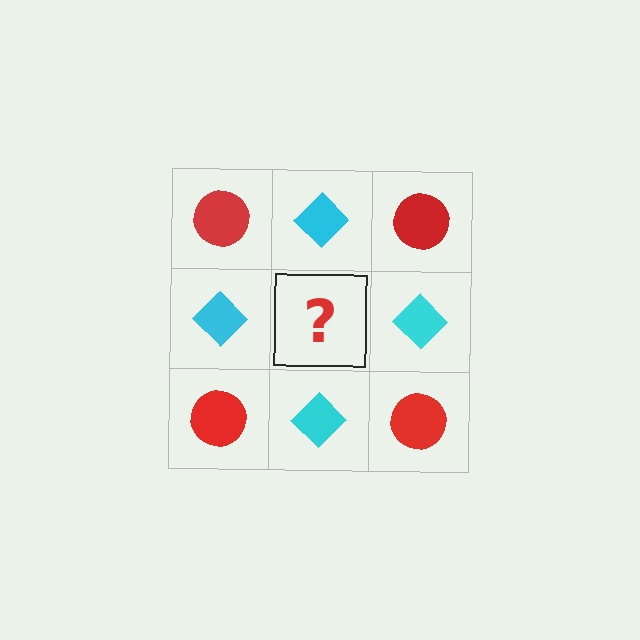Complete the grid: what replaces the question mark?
The question mark should be replaced with a red circle.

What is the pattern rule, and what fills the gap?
The rule is that it alternates red circle and cyan diamond in a checkerboard pattern. The gap should be filled with a red circle.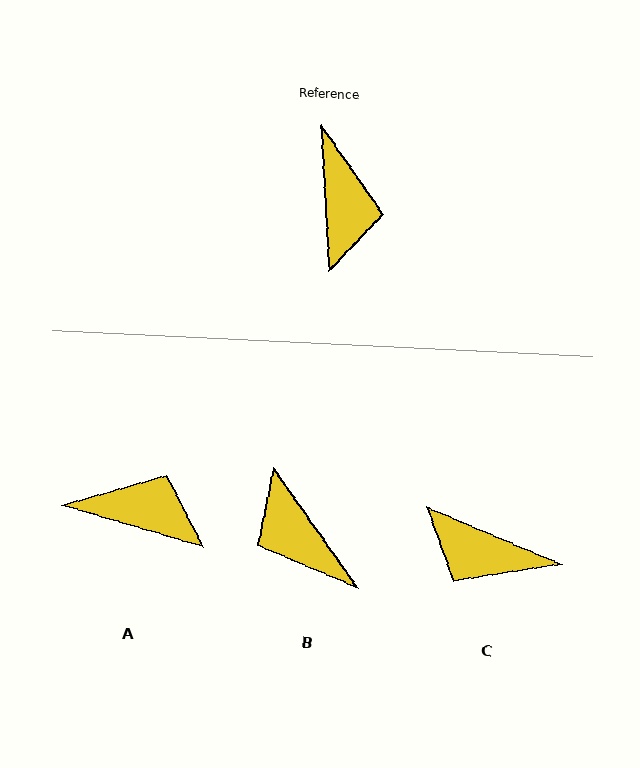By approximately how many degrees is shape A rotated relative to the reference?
Approximately 71 degrees counter-clockwise.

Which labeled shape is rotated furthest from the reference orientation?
B, about 148 degrees away.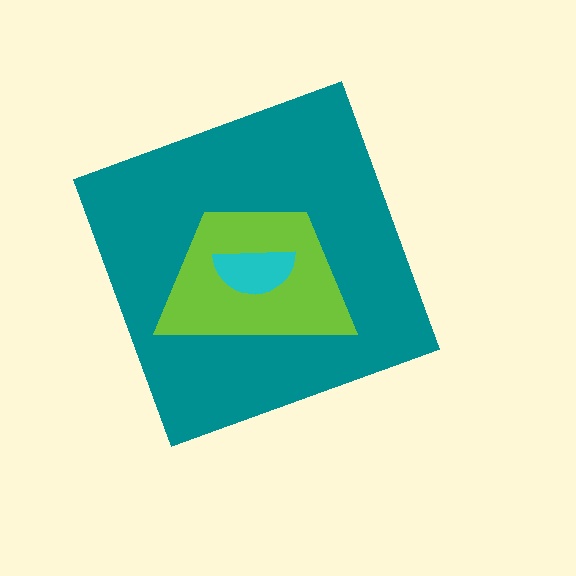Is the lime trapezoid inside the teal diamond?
Yes.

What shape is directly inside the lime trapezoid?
The cyan semicircle.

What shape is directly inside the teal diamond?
The lime trapezoid.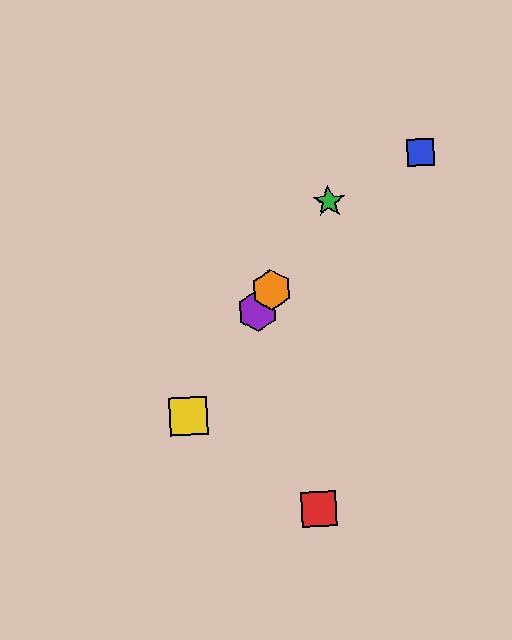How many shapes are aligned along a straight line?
4 shapes (the green star, the yellow square, the purple hexagon, the orange hexagon) are aligned along a straight line.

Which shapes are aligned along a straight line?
The green star, the yellow square, the purple hexagon, the orange hexagon are aligned along a straight line.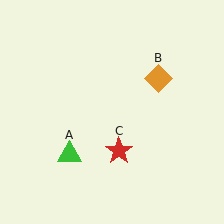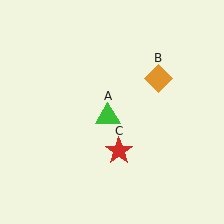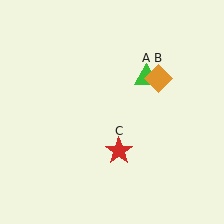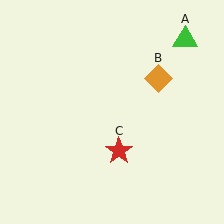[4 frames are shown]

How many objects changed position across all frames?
1 object changed position: green triangle (object A).